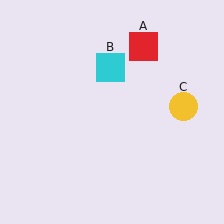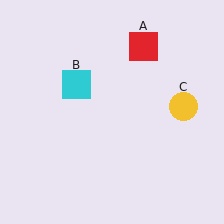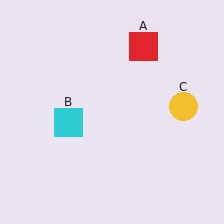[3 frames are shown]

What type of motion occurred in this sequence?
The cyan square (object B) rotated counterclockwise around the center of the scene.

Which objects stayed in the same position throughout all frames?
Red square (object A) and yellow circle (object C) remained stationary.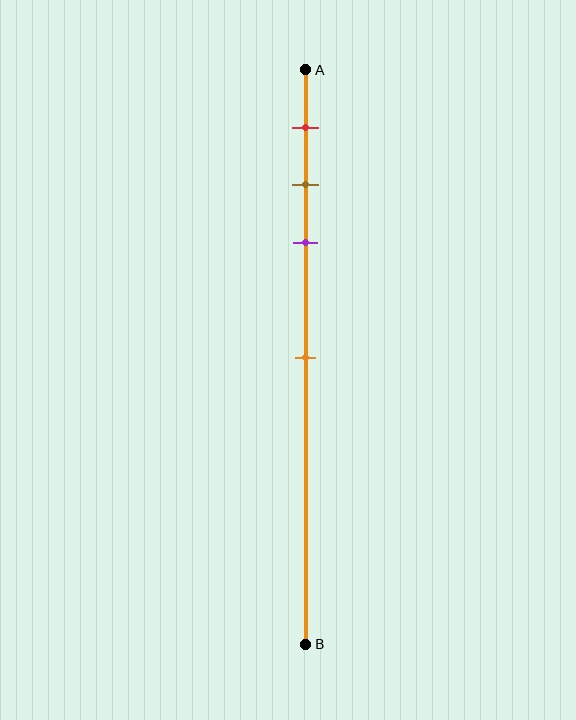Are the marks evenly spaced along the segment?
No, the marks are not evenly spaced.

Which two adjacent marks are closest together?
The brown and purple marks are the closest adjacent pair.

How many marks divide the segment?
There are 4 marks dividing the segment.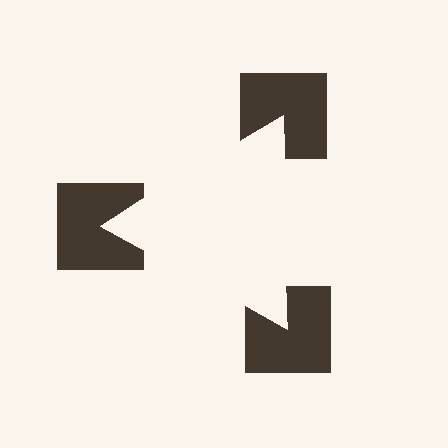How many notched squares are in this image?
There are 3 — one at each vertex of the illusory triangle.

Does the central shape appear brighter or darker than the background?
It typically appears slightly brighter than the background, even though no actual brightness change is drawn.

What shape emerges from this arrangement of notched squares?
An illusory triangle — its edges are inferred from the aligned wedge cuts in the notched squares, not physically drawn.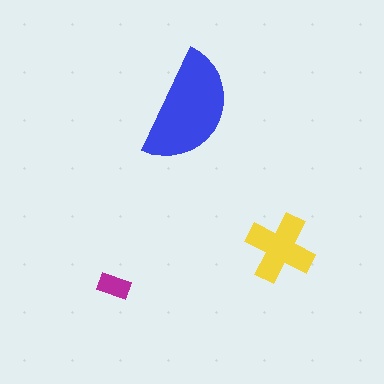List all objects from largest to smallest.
The blue semicircle, the yellow cross, the magenta rectangle.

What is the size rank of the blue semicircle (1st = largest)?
1st.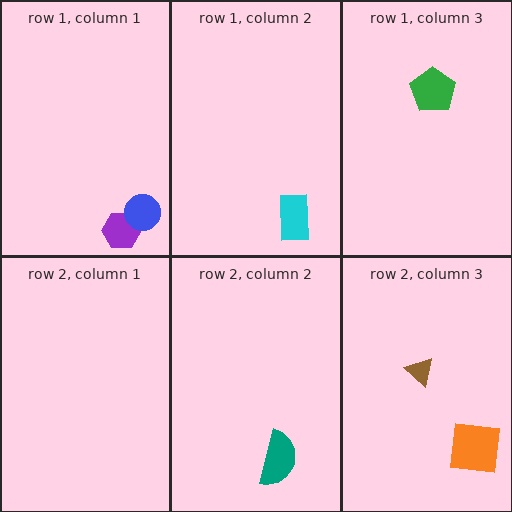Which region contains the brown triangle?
The row 2, column 3 region.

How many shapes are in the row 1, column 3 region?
1.